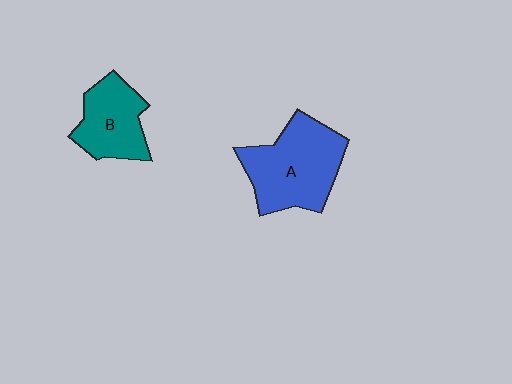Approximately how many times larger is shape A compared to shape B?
Approximately 1.5 times.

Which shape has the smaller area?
Shape B (teal).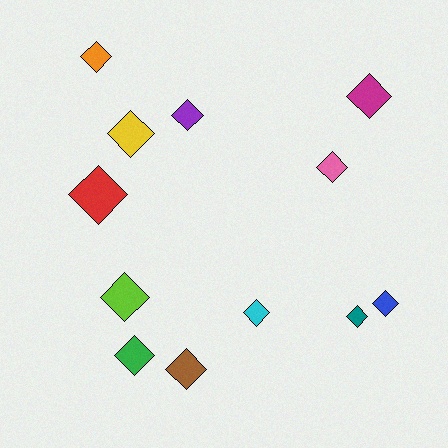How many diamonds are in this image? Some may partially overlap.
There are 12 diamonds.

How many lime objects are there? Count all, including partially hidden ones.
There is 1 lime object.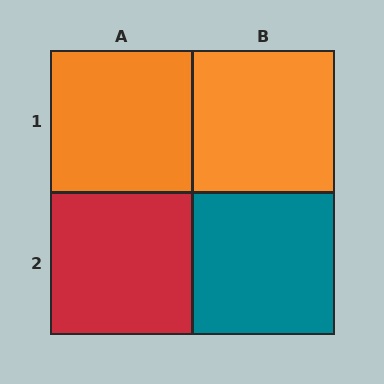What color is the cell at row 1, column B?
Orange.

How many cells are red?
1 cell is red.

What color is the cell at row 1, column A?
Orange.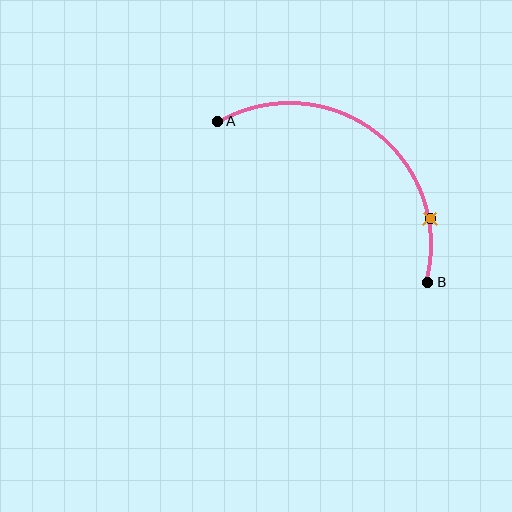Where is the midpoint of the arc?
The arc midpoint is the point on the curve farthest from the straight line joining A and B. It sits above and to the right of that line.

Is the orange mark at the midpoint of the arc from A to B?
No. The orange mark lies on the arc but is closer to endpoint B. The arc midpoint would be at the point on the curve equidistant along the arc from both A and B.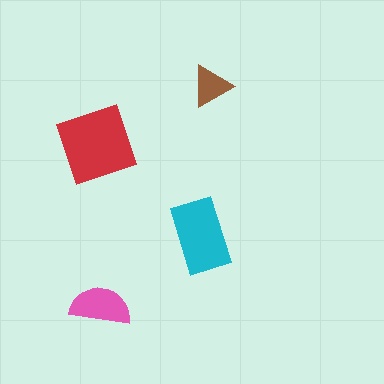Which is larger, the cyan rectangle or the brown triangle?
The cyan rectangle.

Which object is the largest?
The red diamond.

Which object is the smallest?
The brown triangle.